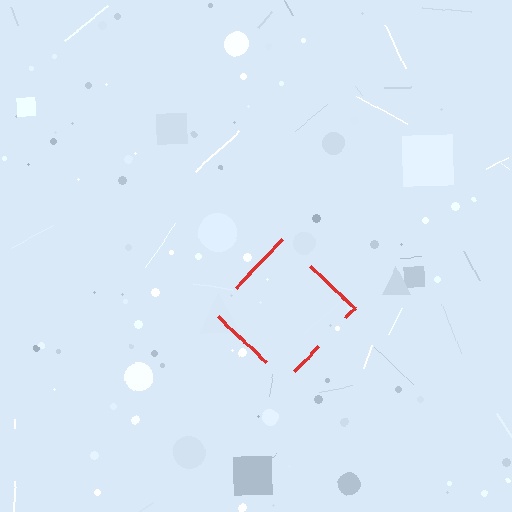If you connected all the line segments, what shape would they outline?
They would outline a diamond.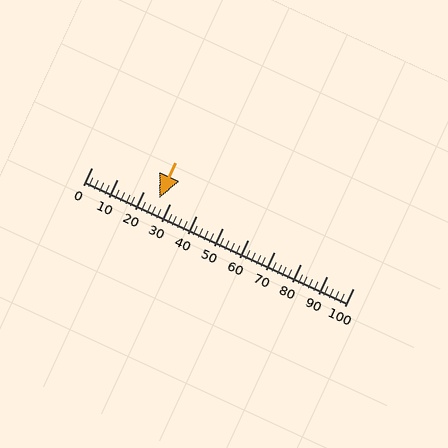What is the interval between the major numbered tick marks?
The major tick marks are spaced 10 units apart.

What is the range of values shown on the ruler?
The ruler shows values from 0 to 100.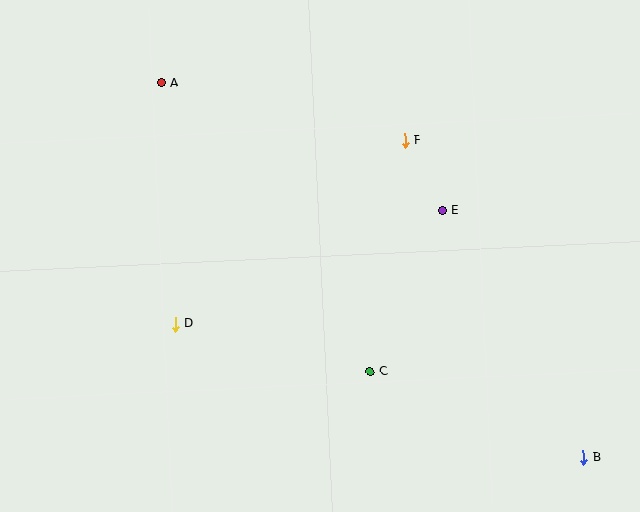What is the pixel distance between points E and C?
The distance between E and C is 176 pixels.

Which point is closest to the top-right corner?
Point F is closest to the top-right corner.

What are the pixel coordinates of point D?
Point D is at (175, 324).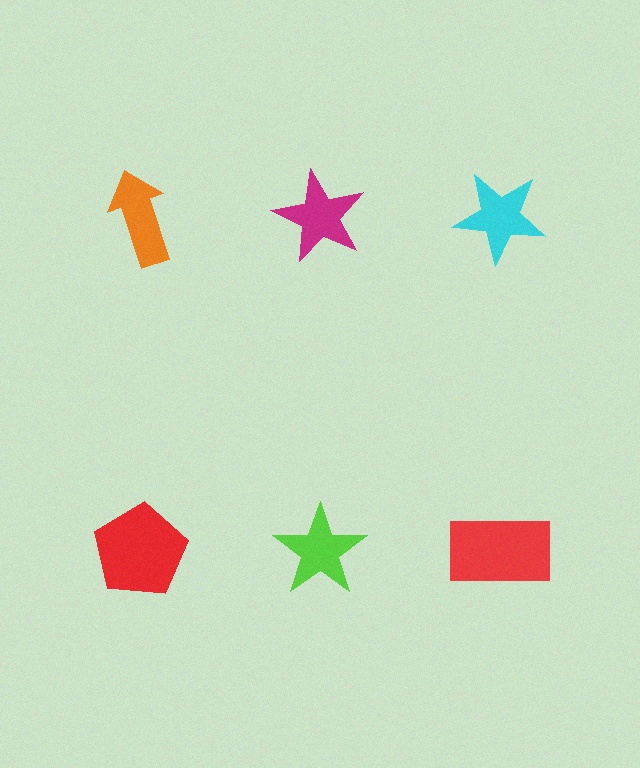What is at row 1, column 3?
A cyan star.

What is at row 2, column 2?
A lime star.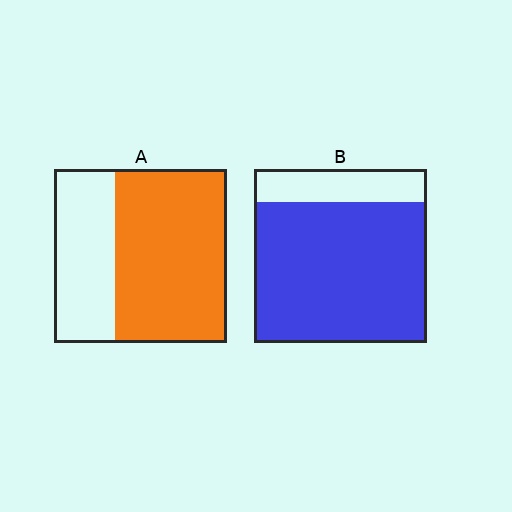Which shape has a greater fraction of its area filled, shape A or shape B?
Shape B.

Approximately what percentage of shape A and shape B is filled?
A is approximately 65% and B is approximately 80%.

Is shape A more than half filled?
Yes.